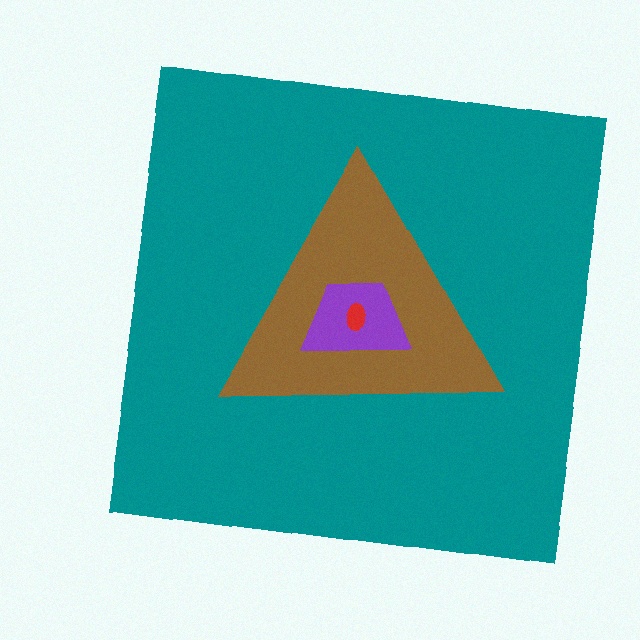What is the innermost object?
The red ellipse.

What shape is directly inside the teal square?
The brown triangle.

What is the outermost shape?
The teal square.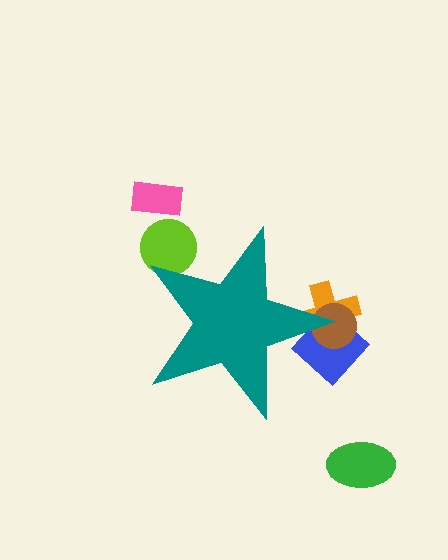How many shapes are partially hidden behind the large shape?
4 shapes are partially hidden.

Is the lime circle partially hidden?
Yes, the lime circle is partially hidden behind the teal star.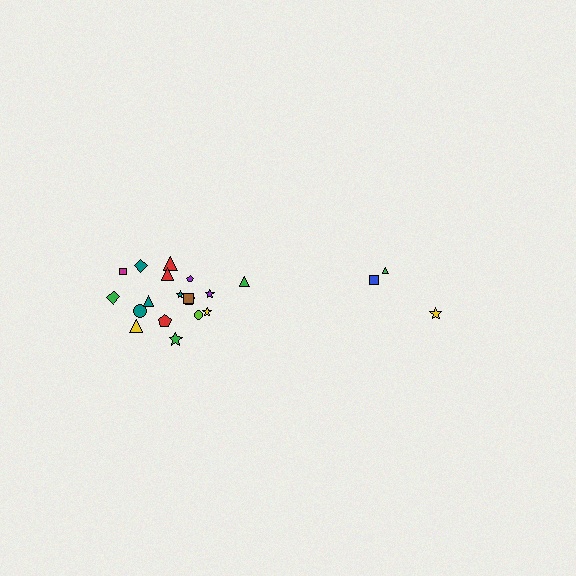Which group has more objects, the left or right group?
The left group.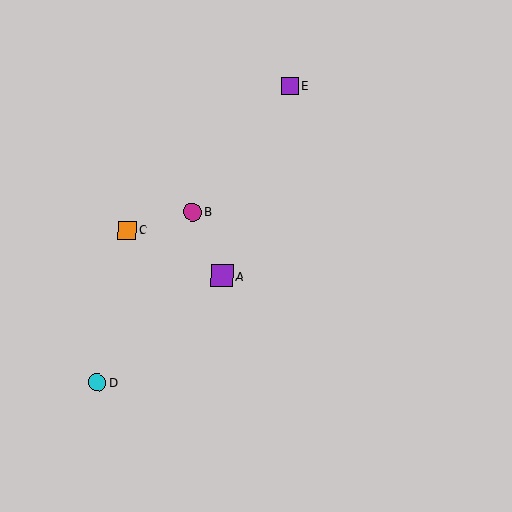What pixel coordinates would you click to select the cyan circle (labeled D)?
Click at (97, 383) to select the cyan circle D.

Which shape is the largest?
The purple square (labeled A) is the largest.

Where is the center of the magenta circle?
The center of the magenta circle is at (193, 212).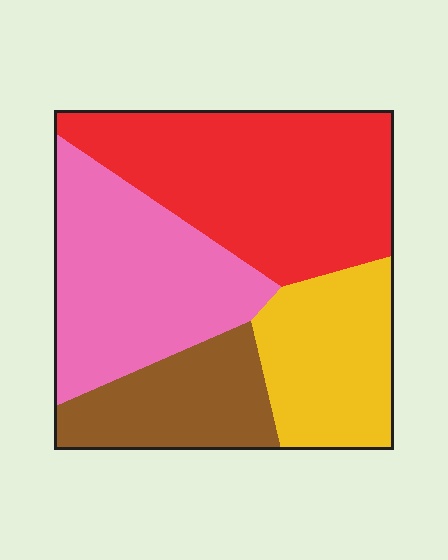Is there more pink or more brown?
Pink.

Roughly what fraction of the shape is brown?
Brown covers roughly 15% of the shape.